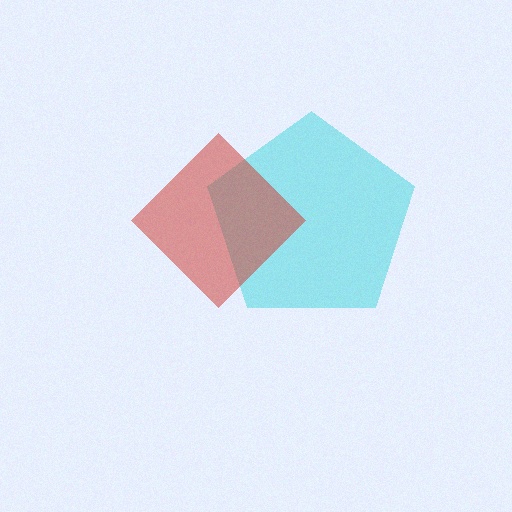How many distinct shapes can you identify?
There are 2 distinct shapes: a cyan pentagon, a red diamond.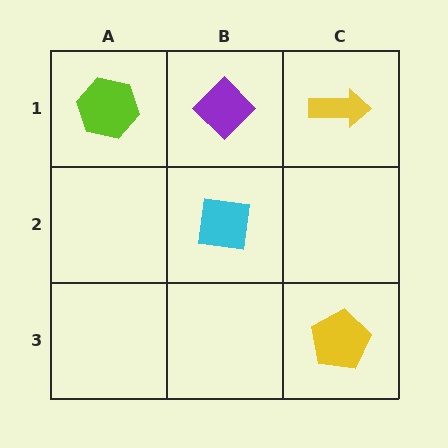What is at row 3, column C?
A yellow pentagon.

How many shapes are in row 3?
1 shape.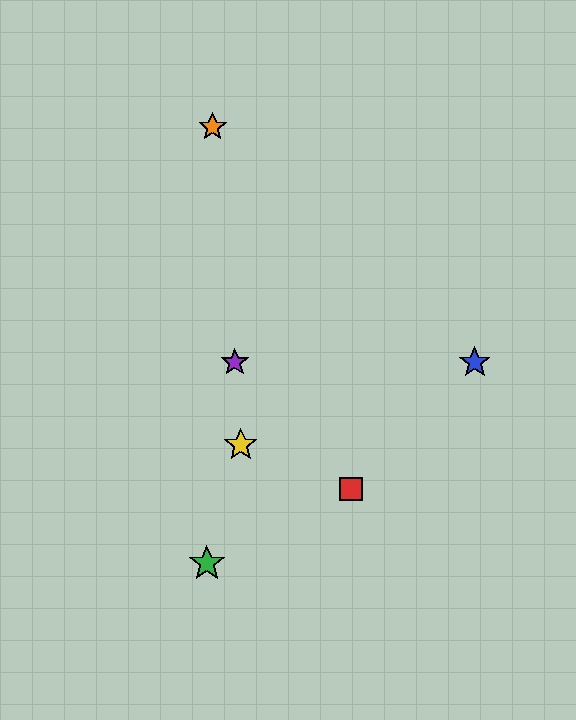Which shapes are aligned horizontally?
The blue star, the purple star are aligned horizontally.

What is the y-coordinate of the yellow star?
The yellow star is at y≈445.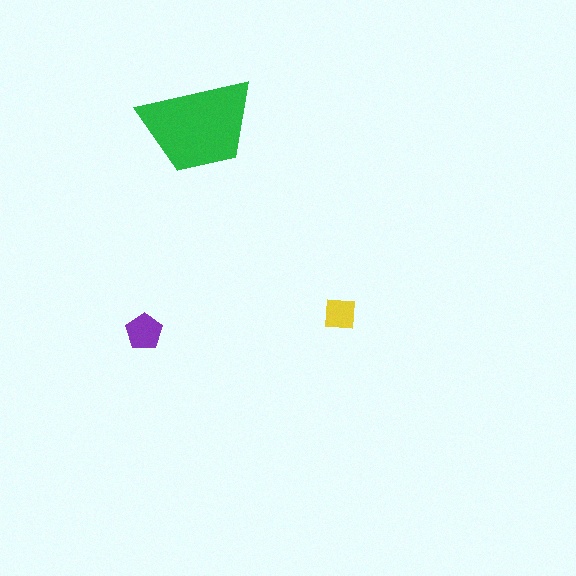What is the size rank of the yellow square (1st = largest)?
3rd.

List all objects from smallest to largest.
The yellow square, the purple pentagon, the green trapezoid.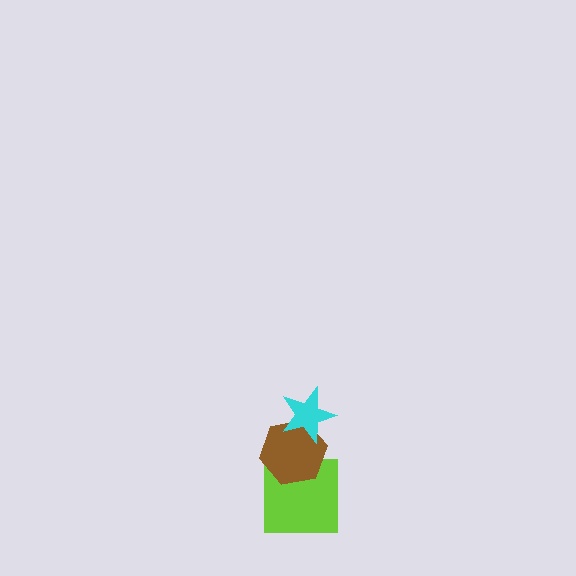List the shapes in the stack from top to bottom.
From top to bottom: the cyan star, the brown hexagon, the lime square.